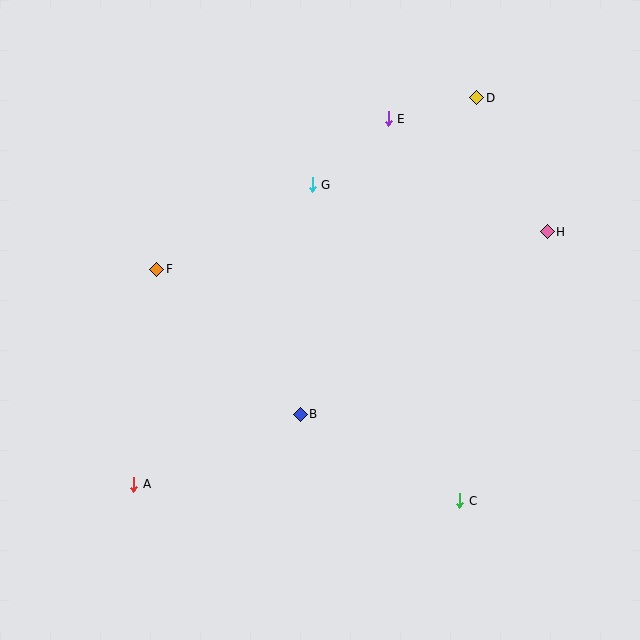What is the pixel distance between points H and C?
The distance between H and C is 282 pixels.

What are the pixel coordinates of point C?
Point C is at (460, 501).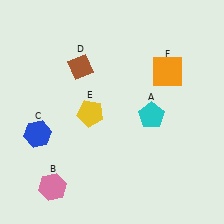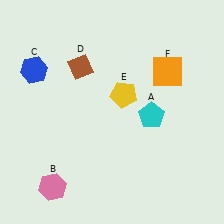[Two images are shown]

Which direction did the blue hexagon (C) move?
The blue hexagon (C) moved up.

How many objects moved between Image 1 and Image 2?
2 objects moved between the two images.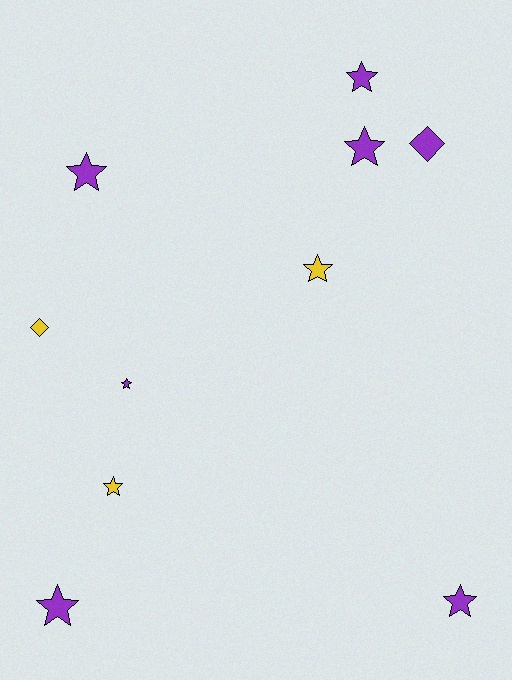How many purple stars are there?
There are 6 purple stars.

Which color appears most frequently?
Purple, with 7 objects.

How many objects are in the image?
There are 10 objects.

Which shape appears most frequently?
Star, with 8 objects.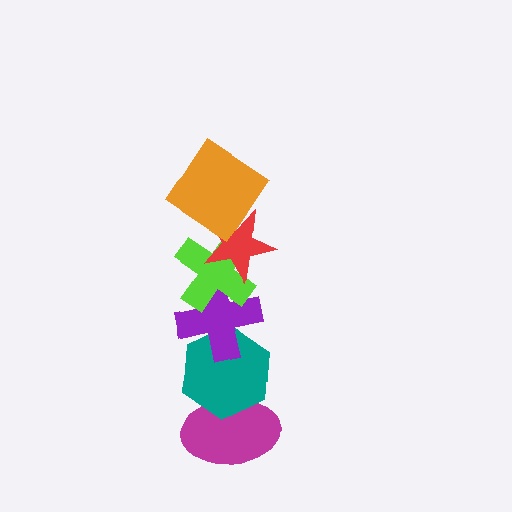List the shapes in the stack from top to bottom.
From top to bottom: the orange diamond, the red star, the lime cross, the purple cross, the teal hexagon, the magenta ellipse.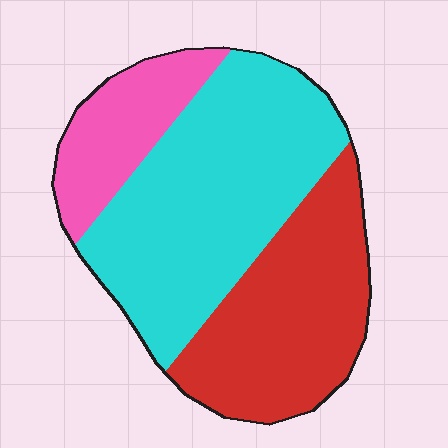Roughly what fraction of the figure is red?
Red covers 35% of the figure.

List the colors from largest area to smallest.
From largest to smallest: cyan, red, pink.